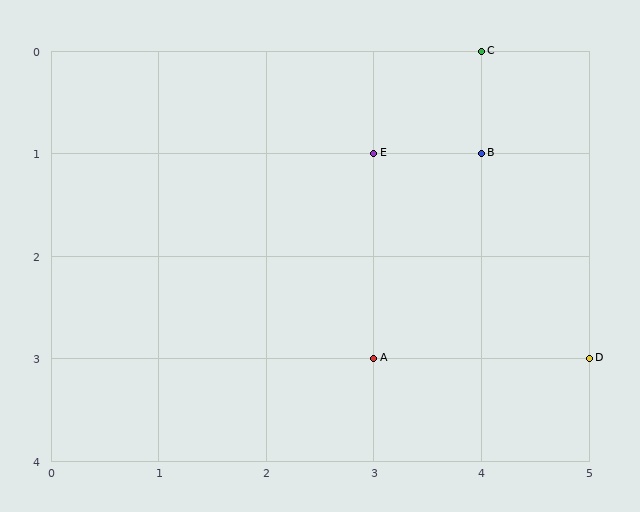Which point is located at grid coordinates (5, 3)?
Point D is at (5, 3).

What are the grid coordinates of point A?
Point A is at grid coordinates (3, 3).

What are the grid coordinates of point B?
Point B is at grid coordinates (4, 1).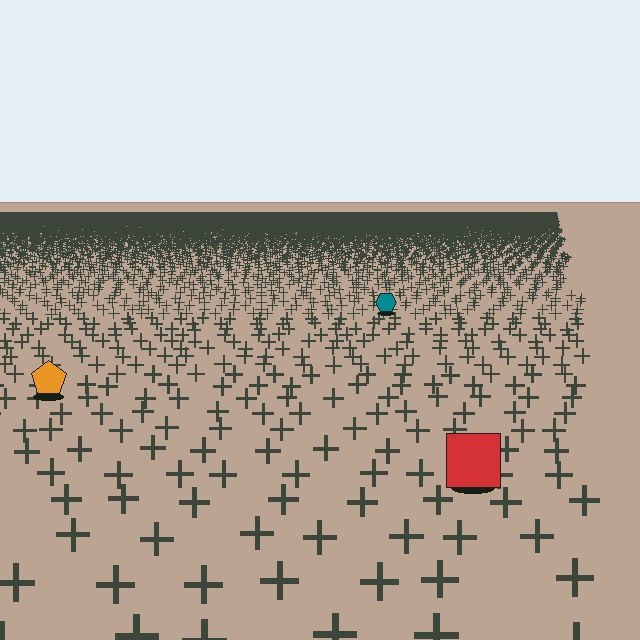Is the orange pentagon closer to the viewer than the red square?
No. The red square is closer — you can tell from the texture gradient: the ground texture is coarser near it.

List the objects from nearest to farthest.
From nearest to farthest: the red square, the orange pentagon, the teal hexagon.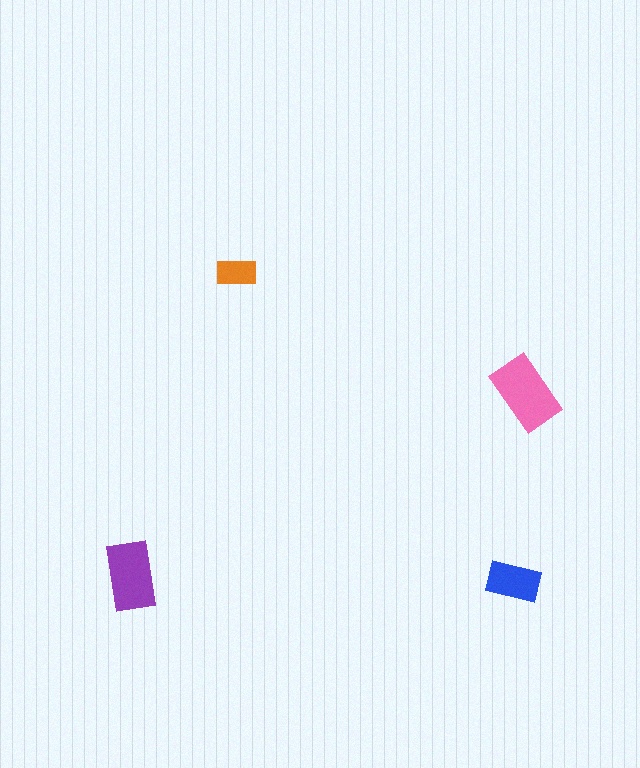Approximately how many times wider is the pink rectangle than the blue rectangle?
About 1.5 times wider.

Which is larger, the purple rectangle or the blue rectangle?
The purple one.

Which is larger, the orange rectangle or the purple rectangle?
The purple one.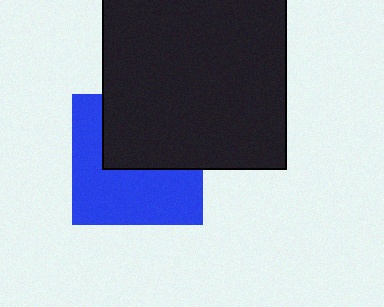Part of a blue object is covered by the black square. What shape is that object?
It is a square.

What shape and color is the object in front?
The object in front is a black square.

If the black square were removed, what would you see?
You would see the complete blue square.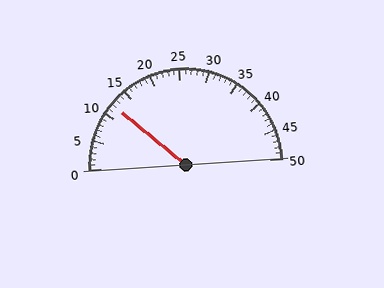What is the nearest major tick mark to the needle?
The nearest major tick mark is 10.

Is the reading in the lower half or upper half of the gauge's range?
The reading is in the lower half of the range (0 to 50).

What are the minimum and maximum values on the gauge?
The gauge ranges from 0 to 50.